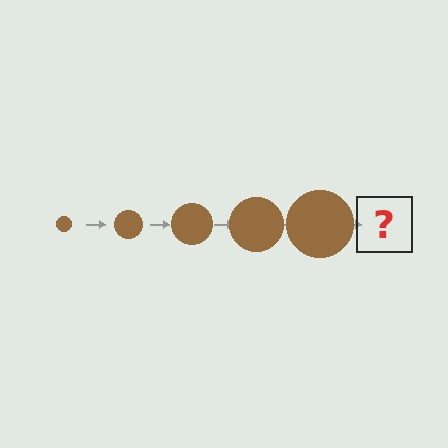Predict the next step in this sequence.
The next step is a brown circle, larger than the previous one.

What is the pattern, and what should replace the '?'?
The pattern is that the circle gets progressively larger each step. The '?' should be a brown circle, larger than the previous one.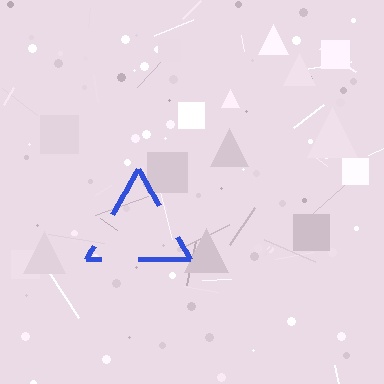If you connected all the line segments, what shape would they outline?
They would outline a triangle.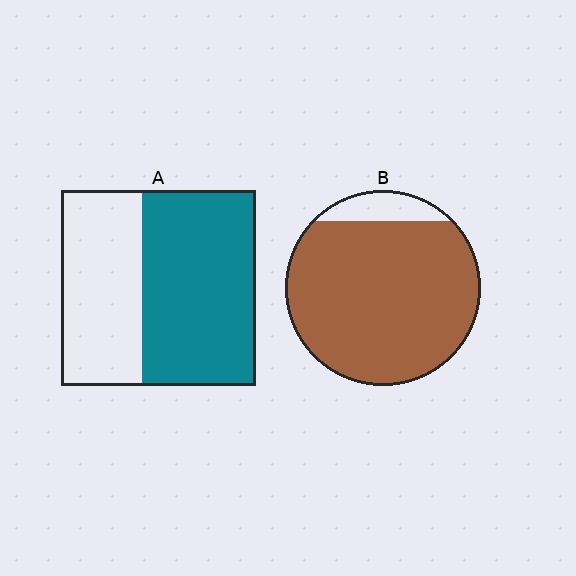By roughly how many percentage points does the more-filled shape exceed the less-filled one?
By roughly 30 percentage points (B over A).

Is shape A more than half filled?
Yes.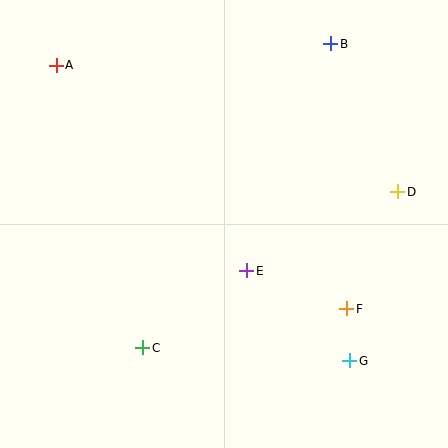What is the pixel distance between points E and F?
The distance between E and F is 107 pixels.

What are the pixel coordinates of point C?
Point C is at (143, 348).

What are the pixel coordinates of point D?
Point D is at (398, 192).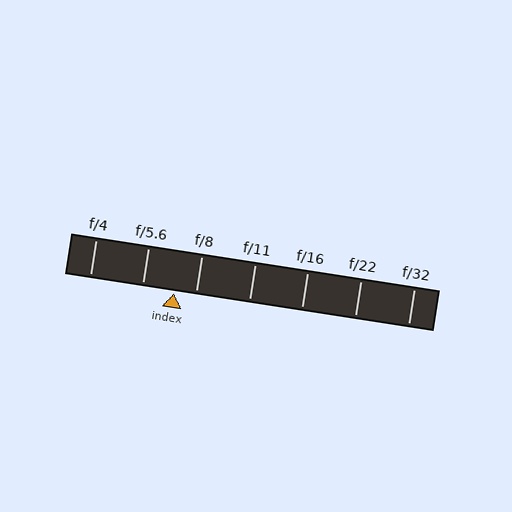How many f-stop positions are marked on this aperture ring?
There are 7 f-stop positions marked.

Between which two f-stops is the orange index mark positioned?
The index mark is between f/5.6 and f/8.